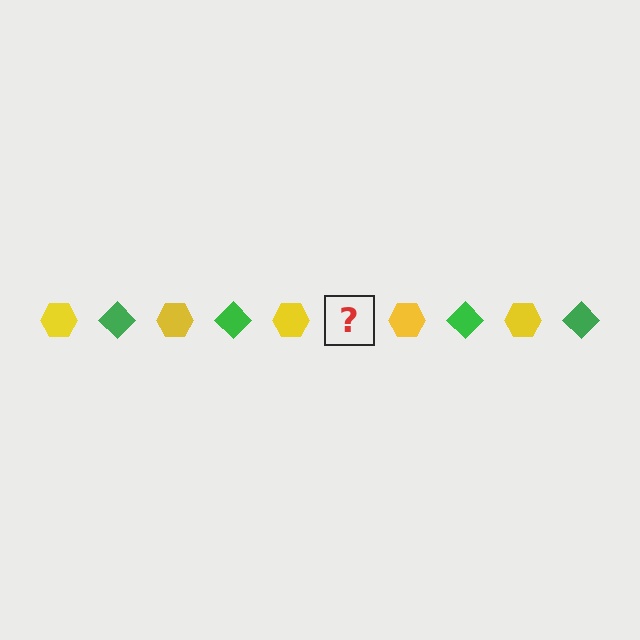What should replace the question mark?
The question mark should be replaced with a green diamond.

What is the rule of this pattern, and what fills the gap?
The rule is that the pattern alternates between yellow hexagon and green diamond. The gap should be filled with a green diamond.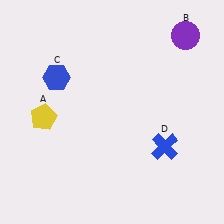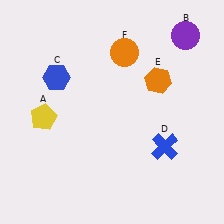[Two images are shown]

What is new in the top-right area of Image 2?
An orange circle (F) was added in the top-right area of Image 2.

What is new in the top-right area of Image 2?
An orange hexagon (E) was added in the top-right area of Image 2.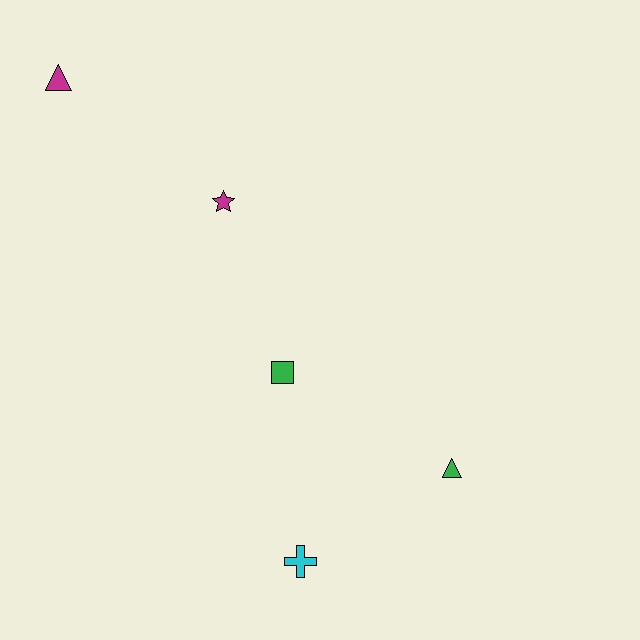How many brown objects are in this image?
There are no brown objects.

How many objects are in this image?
There are 5 objects.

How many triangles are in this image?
There are 2 triangles.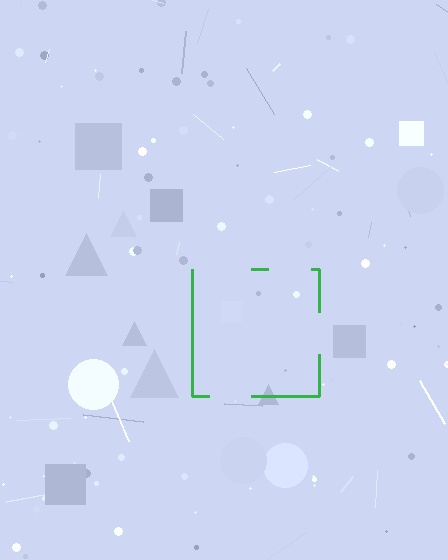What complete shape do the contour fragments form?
The contour fragments form a square.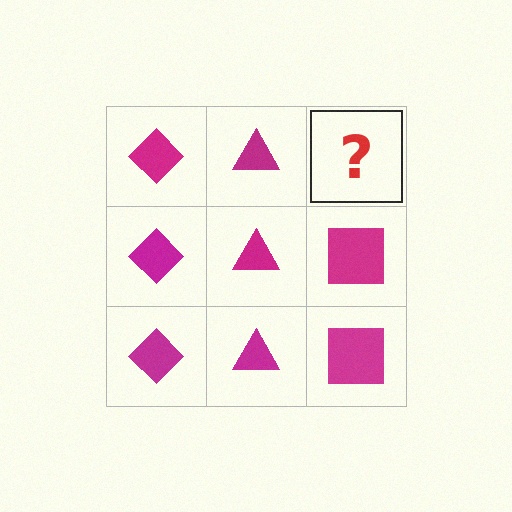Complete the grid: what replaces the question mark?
The question mark should be replaced with a magenta square.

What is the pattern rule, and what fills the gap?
The rule is that each column has a consistent shape. The gap should be filled with a magenta square.